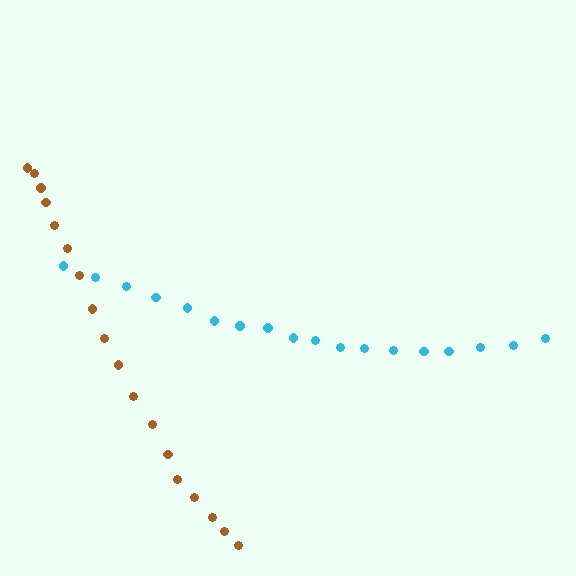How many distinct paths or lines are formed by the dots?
There are 2 distinct paths.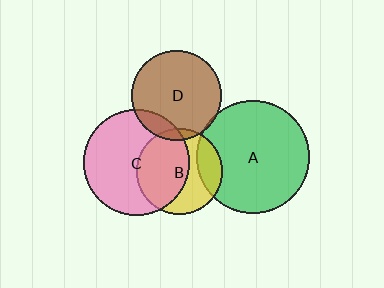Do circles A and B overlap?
Yes.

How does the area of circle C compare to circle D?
Approximately 1.4 times.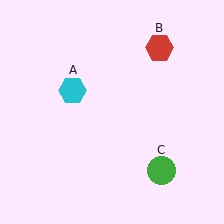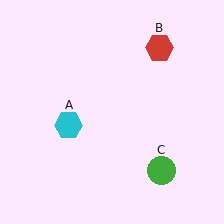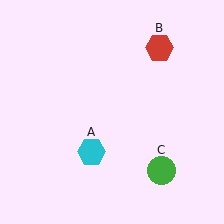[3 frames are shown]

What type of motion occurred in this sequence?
The cyan hexagon (object A) rotated counterclockwise around the center of the scene.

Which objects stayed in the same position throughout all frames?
Red hexagon (object B) and green circle (object C) remained stationary.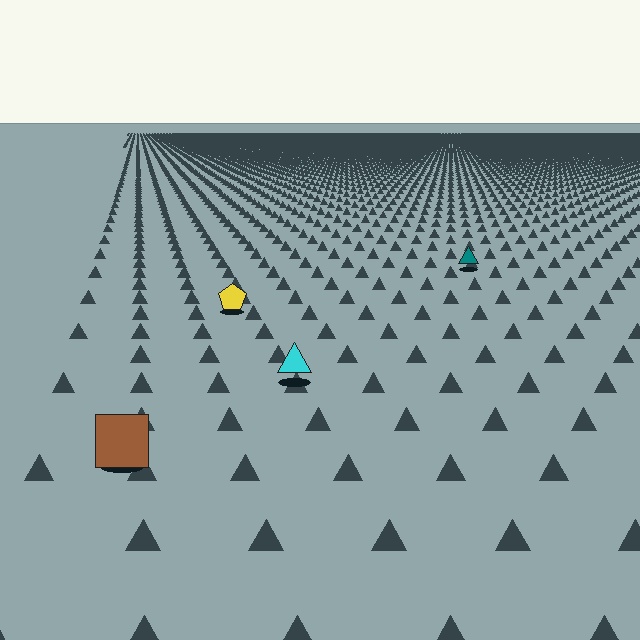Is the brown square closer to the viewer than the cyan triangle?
Yes. The brown square is closer — you can tell from the texture gradient: the ground texture is coarser near it.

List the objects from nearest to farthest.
From nearest to farthest: the brown square, the cyan triangle, the yellow pentagon, the teal triangle.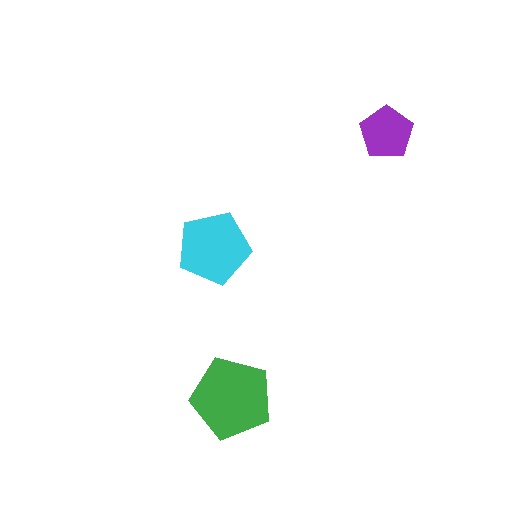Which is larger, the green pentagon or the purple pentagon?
The green one.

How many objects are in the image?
There are 3 objects in the image.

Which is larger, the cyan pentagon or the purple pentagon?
The cyan one.